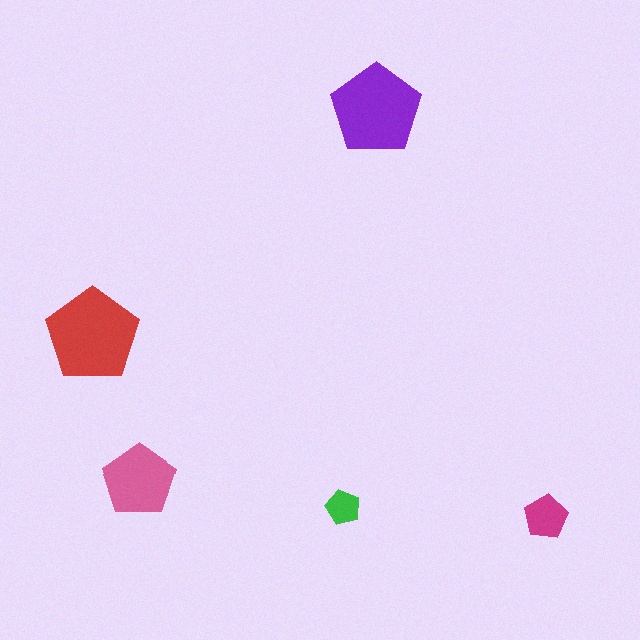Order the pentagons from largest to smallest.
the red one, the purple one, the pink one, the magenta one, the green one.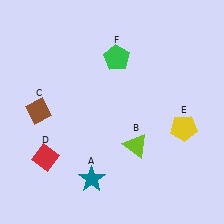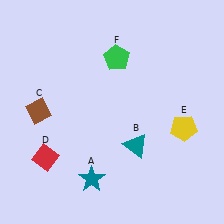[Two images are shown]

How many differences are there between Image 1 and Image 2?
There is 1 difference between the two images.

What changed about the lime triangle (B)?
In Image 1, B is lime. In Image 2, it changed to teal.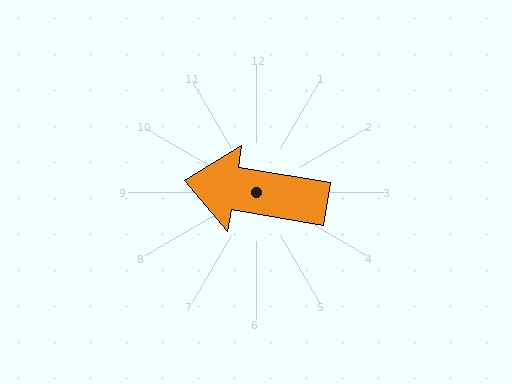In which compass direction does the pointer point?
West.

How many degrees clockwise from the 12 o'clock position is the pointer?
Approximately 279 degrees.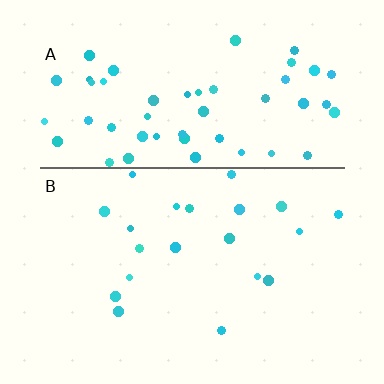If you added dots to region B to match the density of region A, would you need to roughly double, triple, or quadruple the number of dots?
Approximately triple.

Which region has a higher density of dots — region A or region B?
A (the top).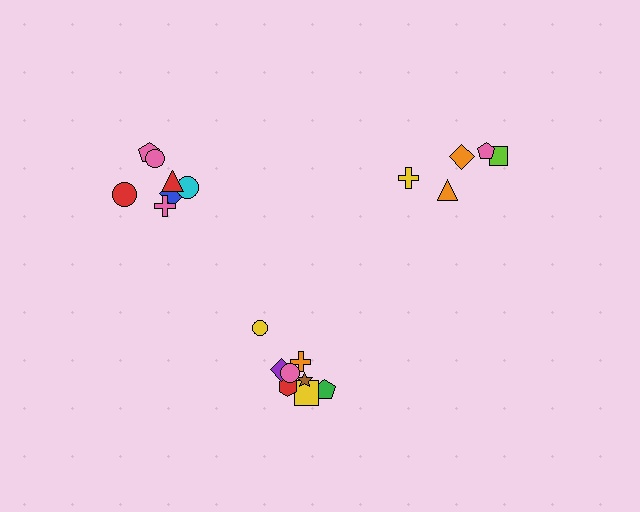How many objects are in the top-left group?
There are 7 objects.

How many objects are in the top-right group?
There are 5 objects.